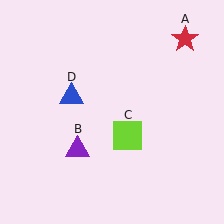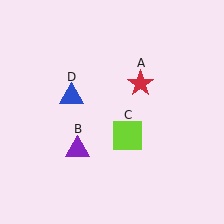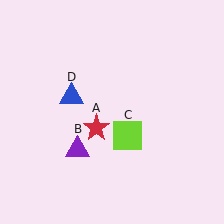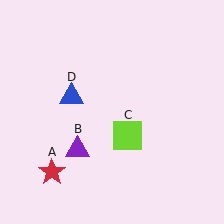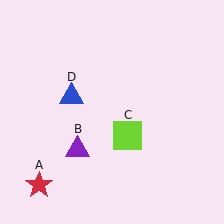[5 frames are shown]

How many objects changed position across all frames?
1 object changed position: red star (object A).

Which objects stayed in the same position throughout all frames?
Purple triangle (object B) and lime square (object C) and blue triangle (object D) remained stationary.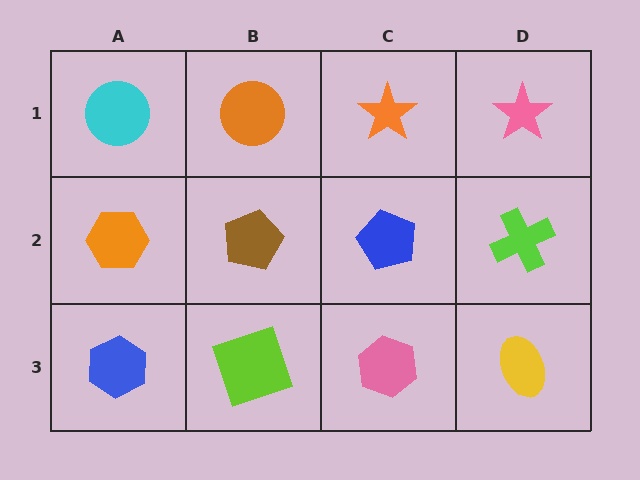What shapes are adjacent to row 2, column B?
An orange circle (row 1, column B), a lime square (row 3, column B), an orange hexagon (row 2, column A), a blue pentagon (row 2, column C).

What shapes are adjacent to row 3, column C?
A blue pentagon (row 2, column C), a lime square (row 3, column B), a yellow ellipse (row 3, column D).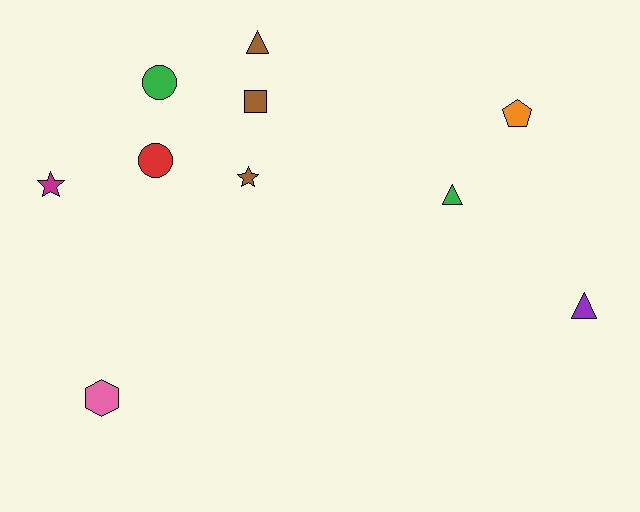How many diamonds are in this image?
There are no diamonds.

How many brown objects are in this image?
There are 3 brown objects.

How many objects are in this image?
There are 10 objects.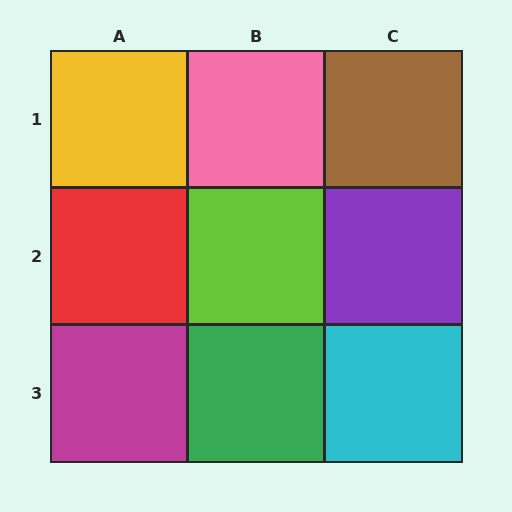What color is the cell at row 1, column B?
Pink.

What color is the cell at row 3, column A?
Magenta.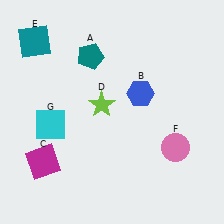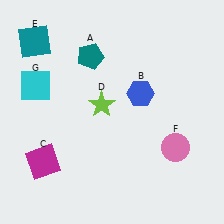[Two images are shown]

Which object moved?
The cyan square (G) moved up.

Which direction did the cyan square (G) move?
The cyan square (G) moved up.